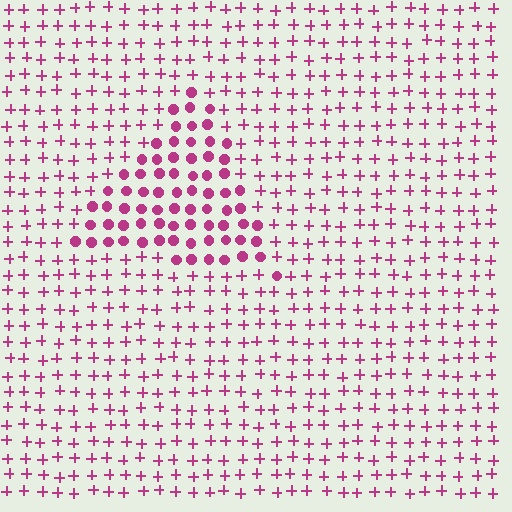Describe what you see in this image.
The image is filled with small magenta elements arranged in a uniform grid. A triangle-shaped region contains circles, while the surrounding area contains plus signs. The boundary is defined purely by the change in element shape.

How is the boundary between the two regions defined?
The boundary is defined by a change in element shape: circles inside vs. plus signs outside. All elements share the same color and spacing.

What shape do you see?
I see a triangle.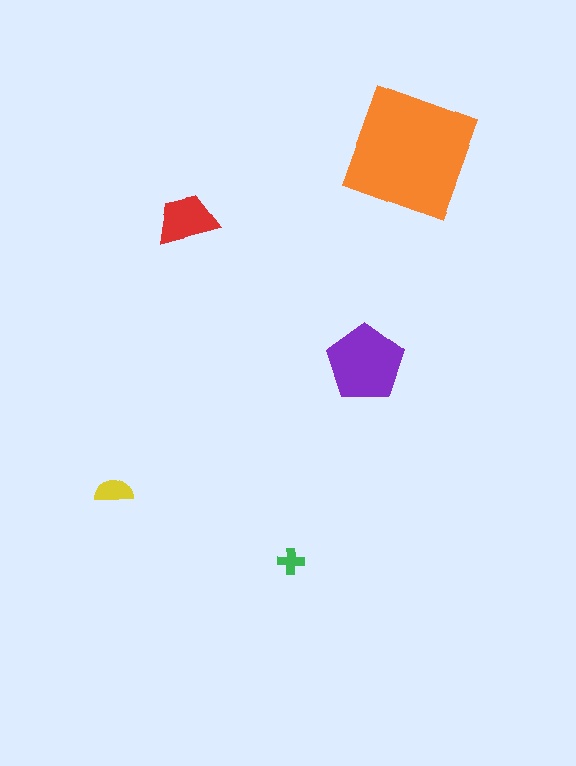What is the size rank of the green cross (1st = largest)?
5th.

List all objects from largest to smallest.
The orange square, the purple pentagon, the red trapezoid, the yellow semicircle, the green cross.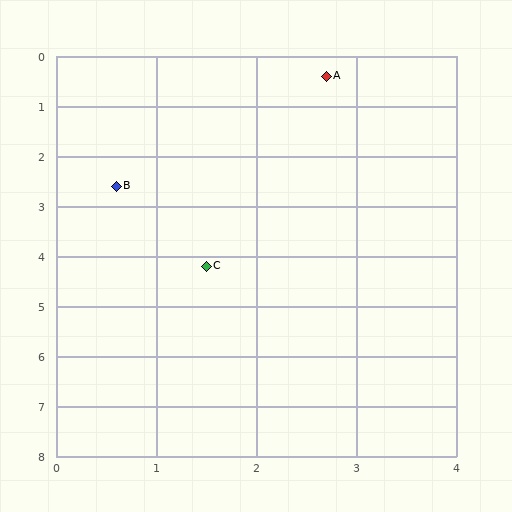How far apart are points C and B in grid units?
Points C and B are about 1.8 grid units apart.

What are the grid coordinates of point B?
Point B is at approximately (0.6, 2.6).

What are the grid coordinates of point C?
Point C is at approximately (1.5, 4.2).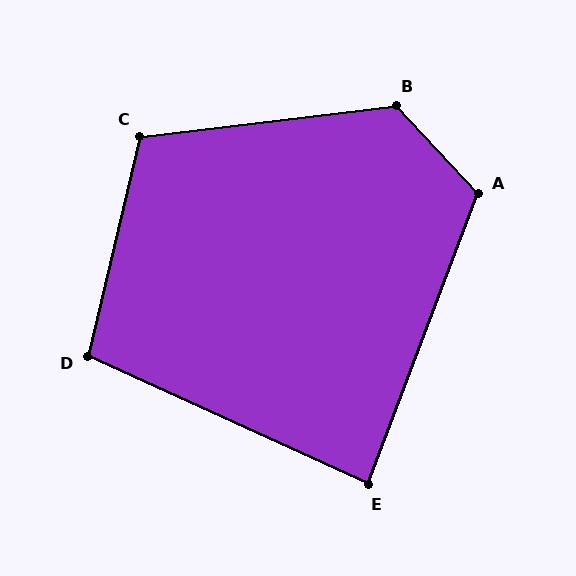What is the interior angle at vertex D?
Approximately 101 degrees (obtuse).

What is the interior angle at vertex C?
Approximately 110 degrees (obtuse).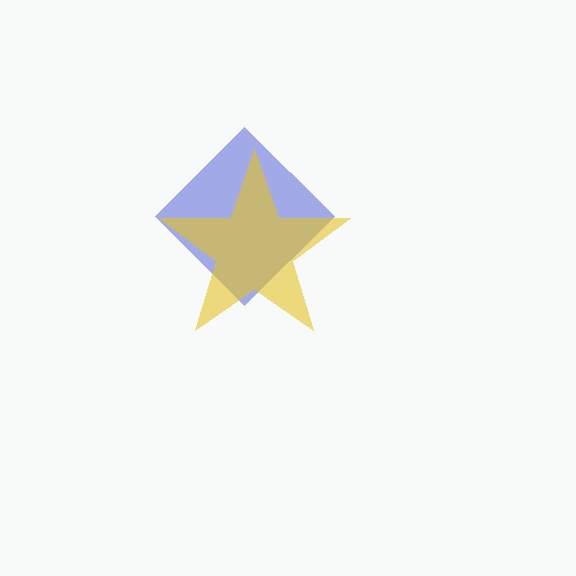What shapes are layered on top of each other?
The layered shapes are: a blue diamond, a yellow star.